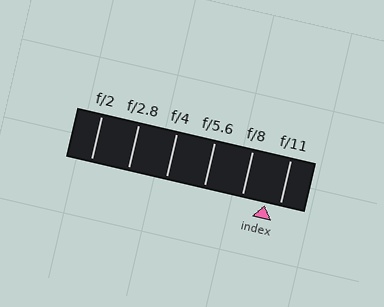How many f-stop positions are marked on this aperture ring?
There are 6 f-stop positions marked.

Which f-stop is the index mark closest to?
The index mark is closest to f/11.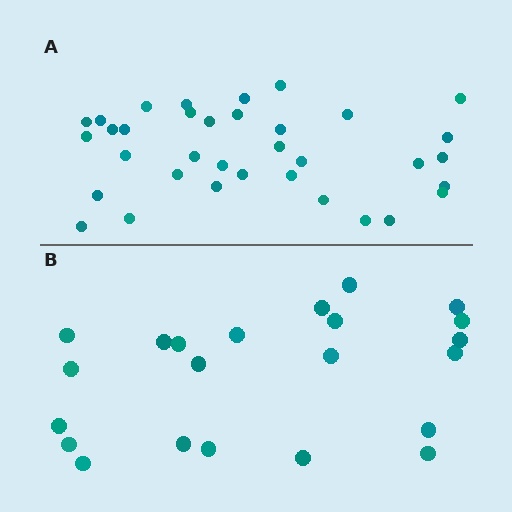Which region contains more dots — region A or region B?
Region A (the top region) has more dots.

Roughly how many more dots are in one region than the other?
Region A has approximately 15 more dots than region B.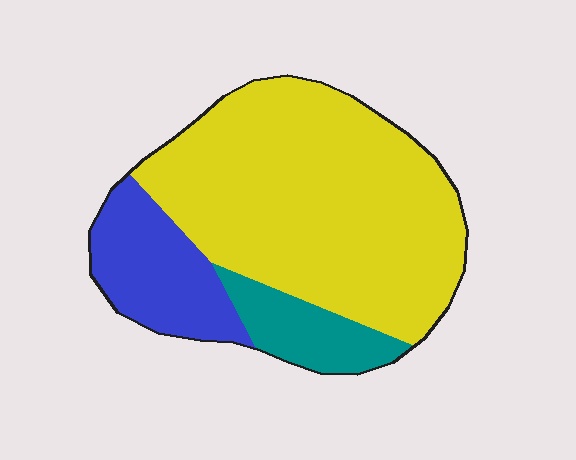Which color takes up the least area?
Teal, at roughly 10%.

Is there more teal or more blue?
Blue.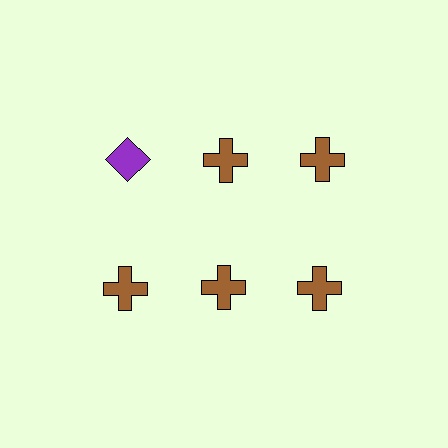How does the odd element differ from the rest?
It differs in both color (purple instead of brown) and shape (diamond instead of cross).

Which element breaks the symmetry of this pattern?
The purple diamond in the top row, leftmost column breaks the symmetry. All other shapes are brown crosses.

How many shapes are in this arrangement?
There are 6 shapes arranged in a grid pattern.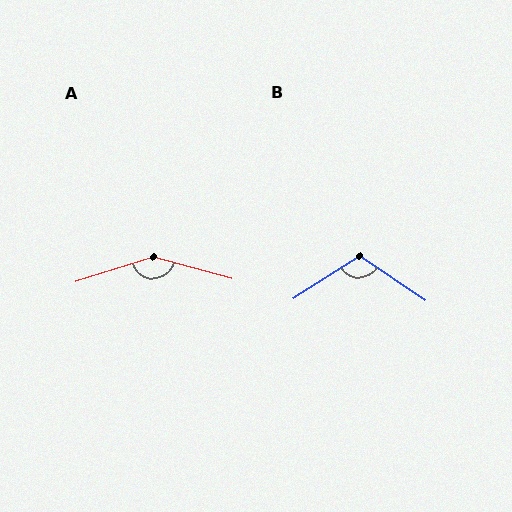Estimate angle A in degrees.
Approximately 147 degrees.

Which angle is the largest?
A, at approximately 147 degrees.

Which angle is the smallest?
B, at approximately 113 degrees.